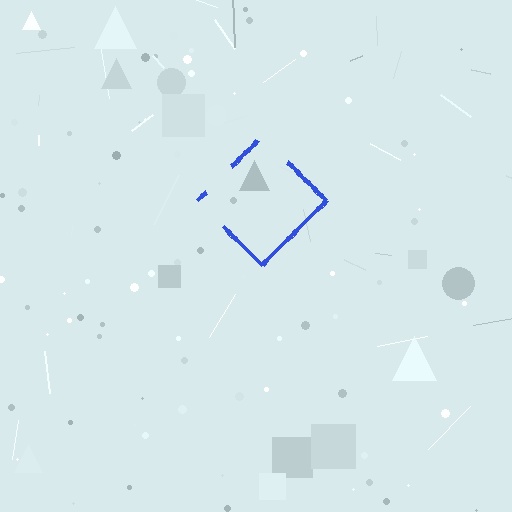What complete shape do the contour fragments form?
The contour fragments form a diamond.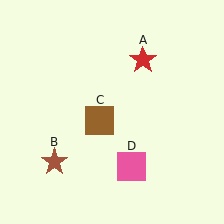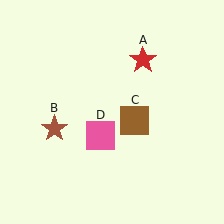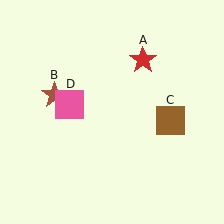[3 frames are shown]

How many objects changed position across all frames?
3 objects changed position: brown star (object B), brown square (object C), pink square (object D).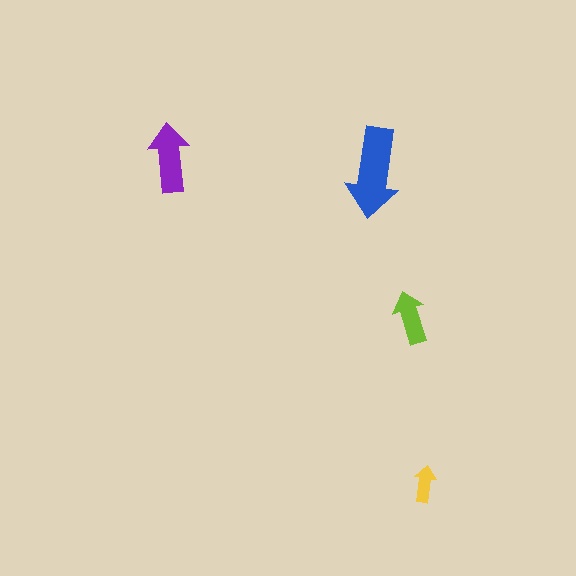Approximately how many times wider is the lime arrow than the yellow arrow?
About 1.5 times wider.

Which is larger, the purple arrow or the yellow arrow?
The purple one.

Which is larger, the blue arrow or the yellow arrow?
The blue one.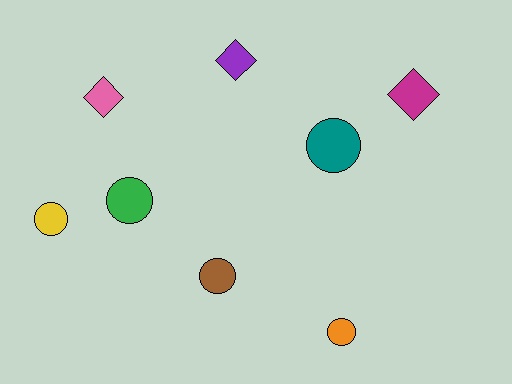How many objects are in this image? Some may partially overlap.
There are 8 objects.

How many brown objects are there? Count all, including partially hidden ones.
There is 1 brown object.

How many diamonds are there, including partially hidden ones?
There are 3 diamonds.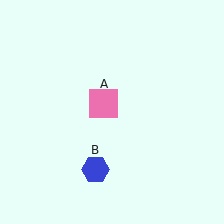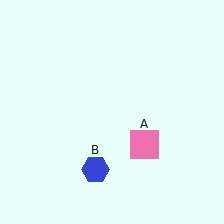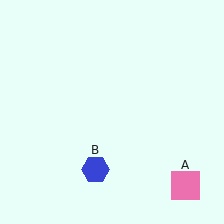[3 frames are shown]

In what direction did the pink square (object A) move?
The pink square (object A) moved down and to the right.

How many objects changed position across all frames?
1 object changed position: pink square (object A).